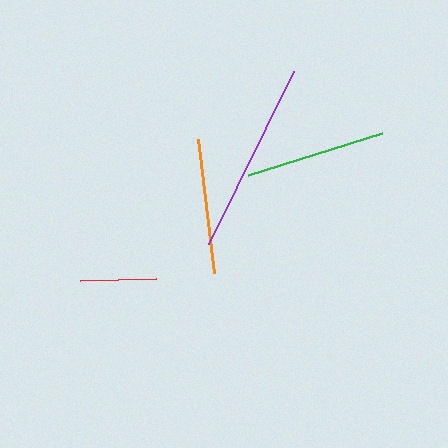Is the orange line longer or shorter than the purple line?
The purple line is longer than the orange line.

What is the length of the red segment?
The red segment is approximately 76 pixels long.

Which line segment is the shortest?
The red line is the shortest at approximately 76 pixels.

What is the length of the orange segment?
The orange segment is approximately 134 pixels long.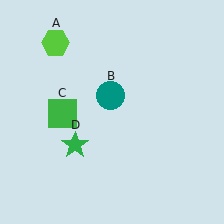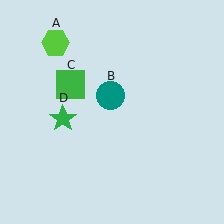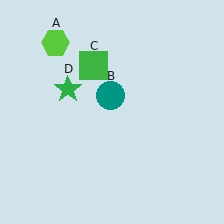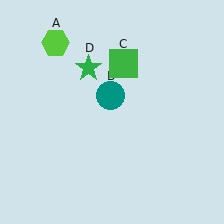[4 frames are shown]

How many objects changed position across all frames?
2 objects changed position: green square (object C), green star (object D).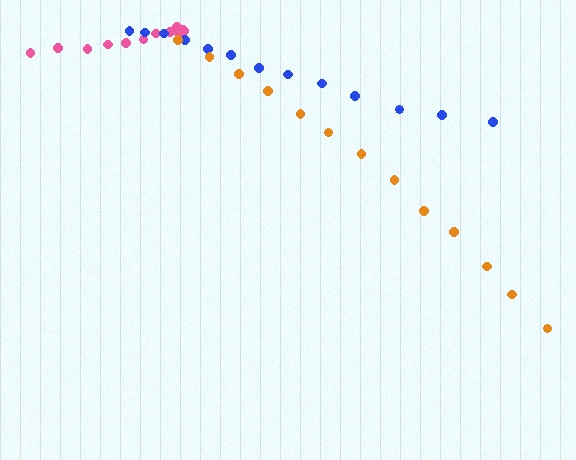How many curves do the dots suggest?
There are 3 distinct paths.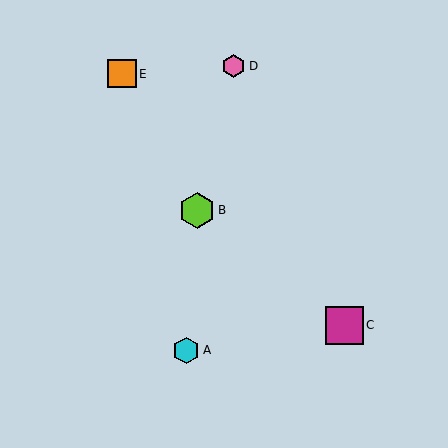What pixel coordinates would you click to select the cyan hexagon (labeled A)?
Click at (186, 350) to select the cyan hexagon A.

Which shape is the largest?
The magenta square (labeled C) is the largest.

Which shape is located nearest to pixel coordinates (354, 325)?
The magenta square (labeled C) at (344, 325) is nearest to that location.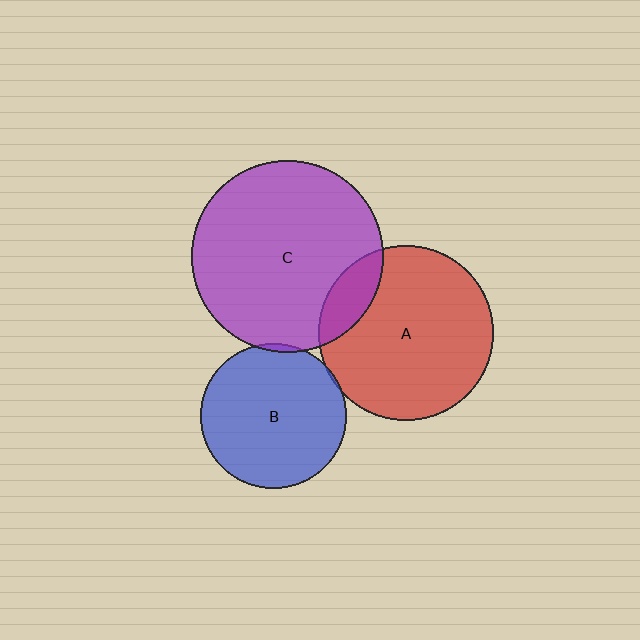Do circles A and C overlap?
Yes.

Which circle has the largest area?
Circle C (purple).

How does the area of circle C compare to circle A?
Approximately 1.2 times.